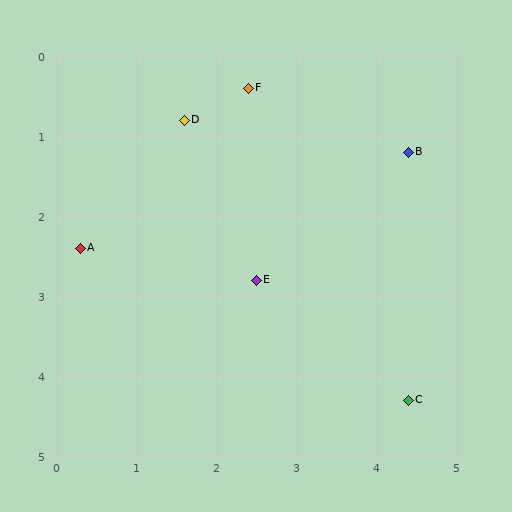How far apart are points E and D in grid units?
Points E and D are about 2.2 grid units apart.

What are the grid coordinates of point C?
Point C is at approximately (4.4, 4.3).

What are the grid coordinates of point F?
Point F is at approximately (2.4, 0.4).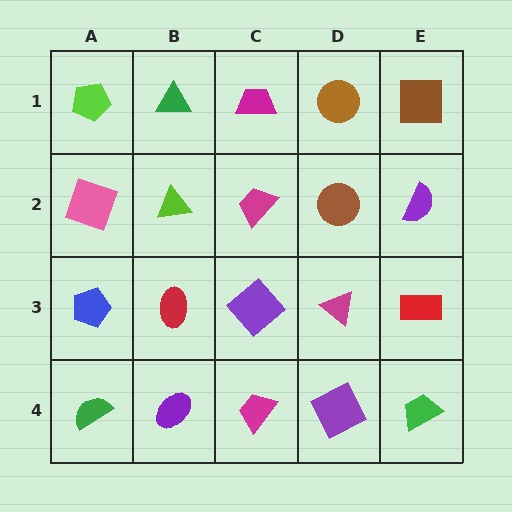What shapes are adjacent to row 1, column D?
A brown circle (row 2, column D), a magenta trapezoid (row 1, column C), a brown square (row 1, column E).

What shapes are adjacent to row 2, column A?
A lime pentagon (row 1, column A), a blue pentagon (row 3, column A), a lime triangle (row 2, column B).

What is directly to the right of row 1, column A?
A green triangle.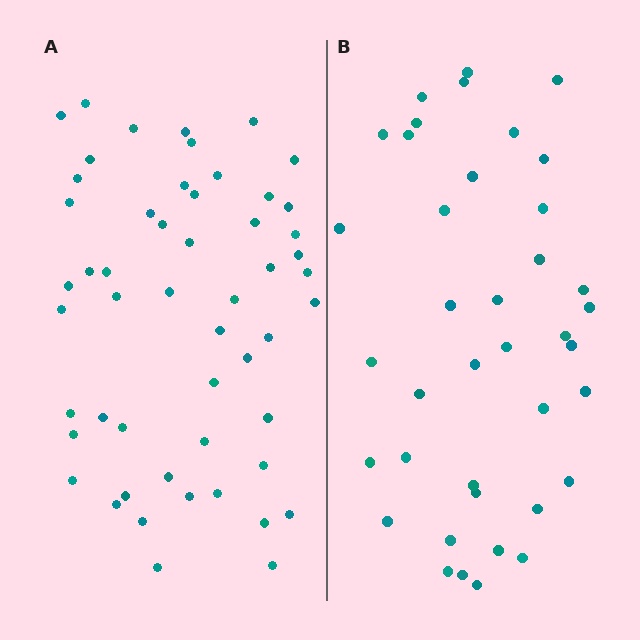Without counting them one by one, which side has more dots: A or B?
Region A (the left region) has more dots.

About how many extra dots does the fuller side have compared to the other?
Region A has approximately 15 more dots than region B.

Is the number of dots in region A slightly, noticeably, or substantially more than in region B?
Region A has noticeably more, but not dramatically so. The ratio is roughly 1.4 to 1.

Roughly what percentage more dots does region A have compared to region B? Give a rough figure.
About 35% more.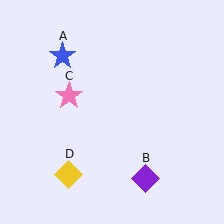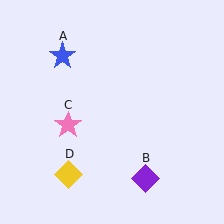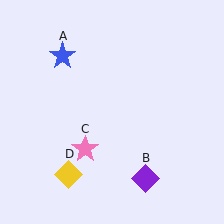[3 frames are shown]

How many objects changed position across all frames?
1 object changed position: pink star (object C).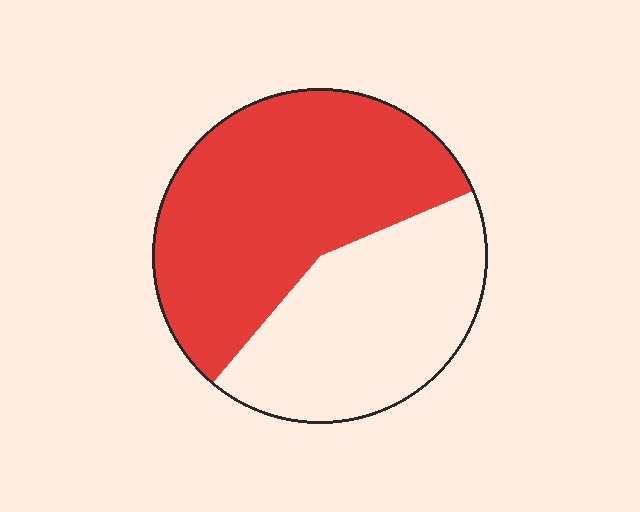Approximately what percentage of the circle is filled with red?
Approximately 55%.